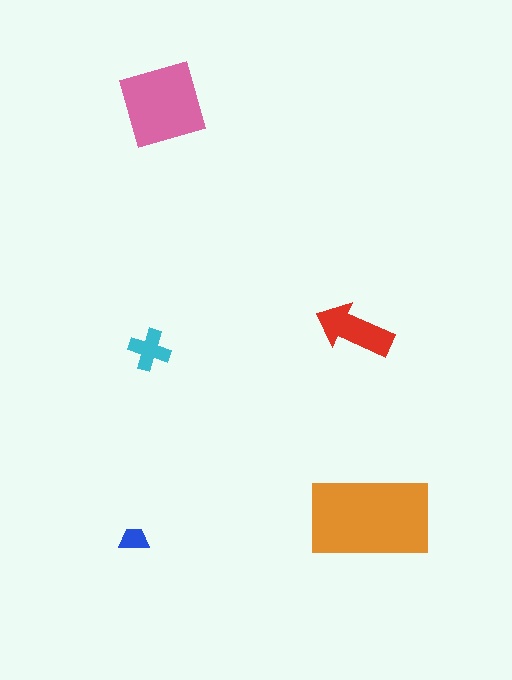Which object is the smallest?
The blue trapezoid.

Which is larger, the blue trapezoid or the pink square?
The pink square.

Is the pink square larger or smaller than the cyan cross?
Larger.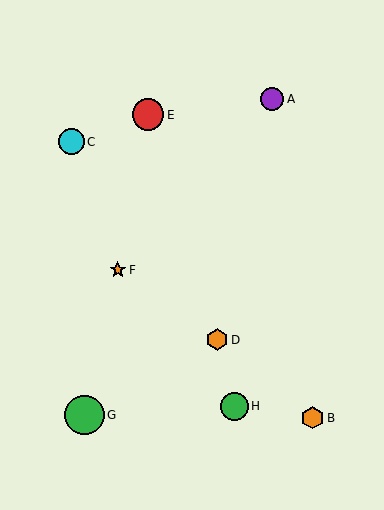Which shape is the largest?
The green circle (labeled G) is the largest.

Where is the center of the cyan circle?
The center of the cyan circle is at (71, 142).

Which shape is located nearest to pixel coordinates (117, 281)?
The orange star (labeled F) at (118, 270) is nearest to that location.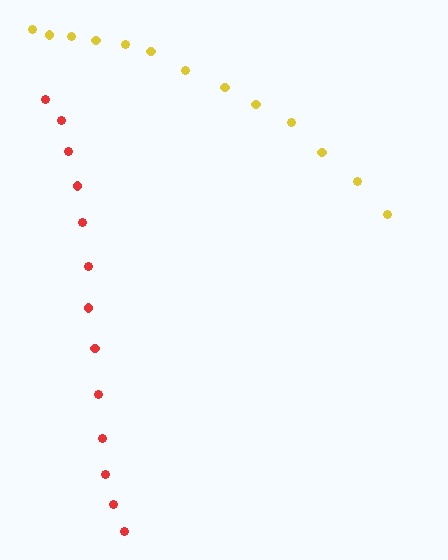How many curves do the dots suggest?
There are 2 distinct paths.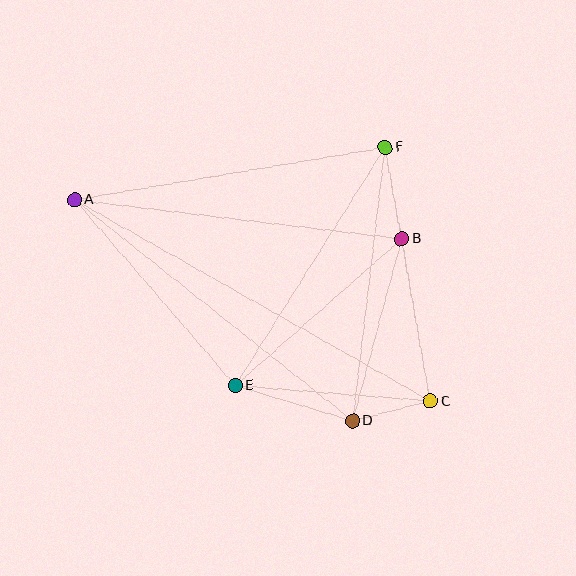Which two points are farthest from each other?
Points A and C are farthest from each other.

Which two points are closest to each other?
Points C and D are closest to each other.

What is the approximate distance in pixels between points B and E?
The distance between B and E is approximately 222 pixels.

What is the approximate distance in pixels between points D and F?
The distance between D and F is approximately 275 pixels.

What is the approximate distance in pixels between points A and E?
The distance between A and E is approximately 246 pixels.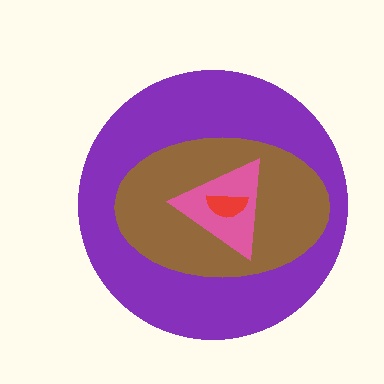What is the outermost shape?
The purple circle.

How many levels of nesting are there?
4.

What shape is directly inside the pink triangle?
The red semicircle.